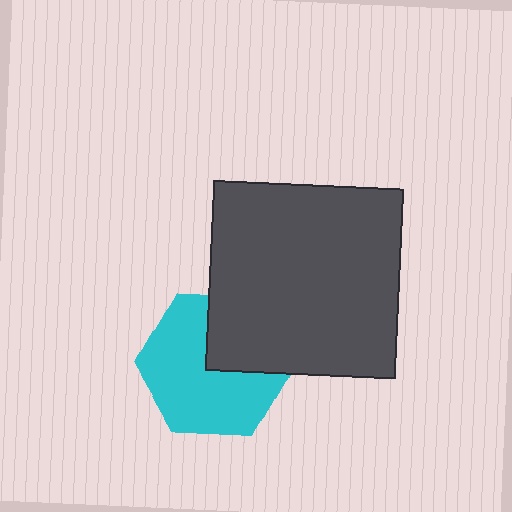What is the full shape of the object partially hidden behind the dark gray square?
The partially hidden object is a cyan hexagon.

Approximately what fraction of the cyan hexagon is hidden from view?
Roughly 33% of the cyan hexagon is hidden behind the dark gray square.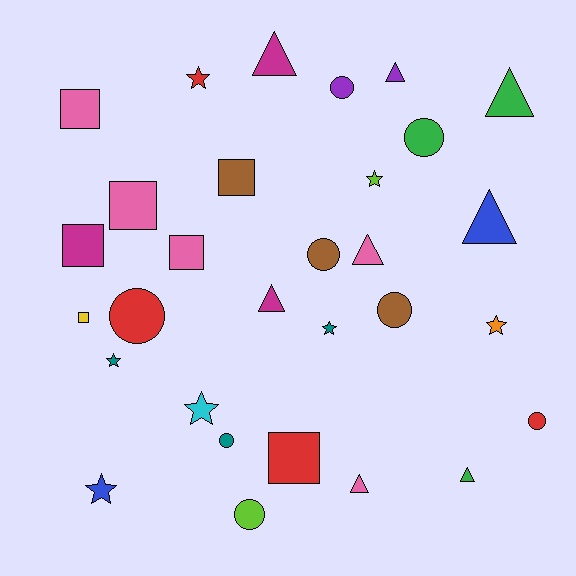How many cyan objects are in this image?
There is 1 cyan object.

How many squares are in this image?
There are 7 squares.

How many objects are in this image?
There are 30 objects.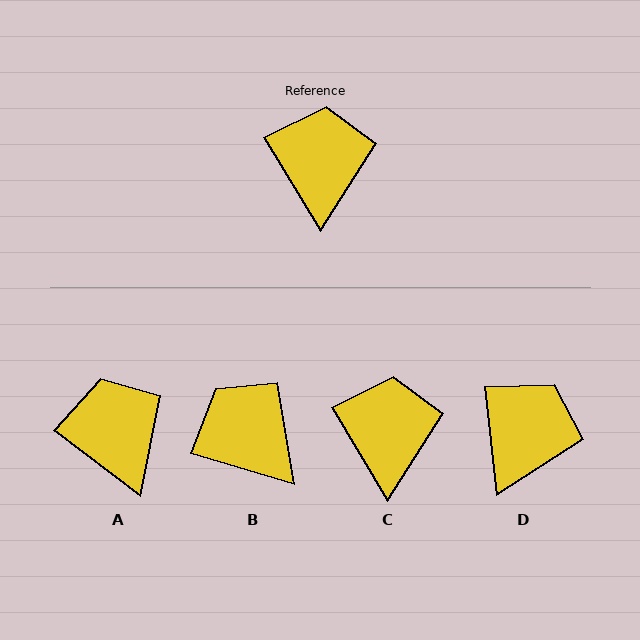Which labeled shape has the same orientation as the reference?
C.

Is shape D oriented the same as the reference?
No, it is off by about 25 degrees.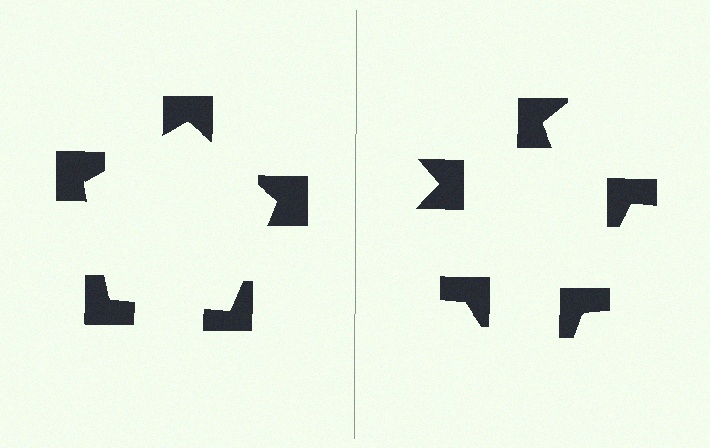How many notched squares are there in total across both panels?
10 — 5 on each side.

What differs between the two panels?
The notched squares are positioned identically on both sides; only the wedge orientations differ. On the left they align to a pentagon; on the right they are misaligned.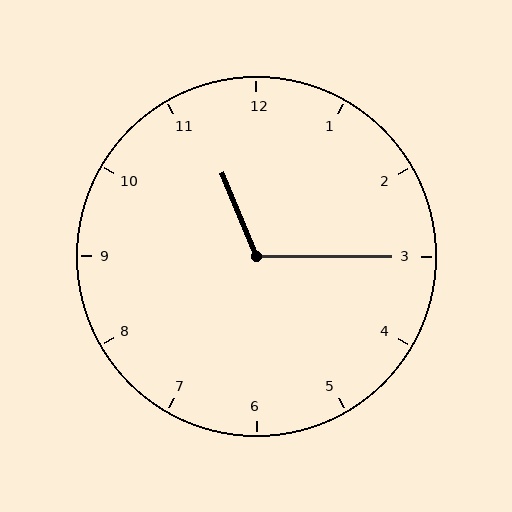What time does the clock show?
11:15.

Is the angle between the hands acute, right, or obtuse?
It is obtuse.